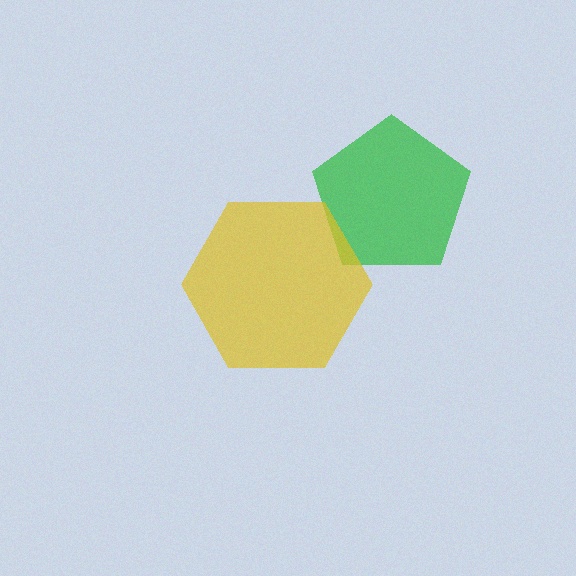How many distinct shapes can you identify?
There are 2 distinct shapes: a green pentagon, a yellow hexagon.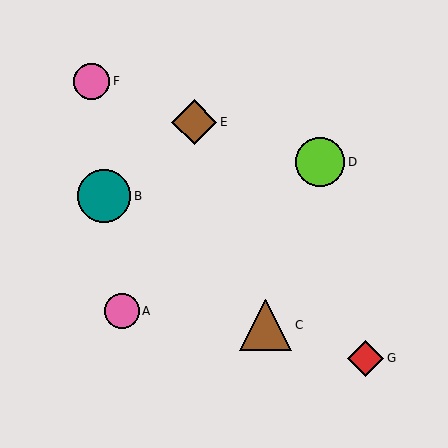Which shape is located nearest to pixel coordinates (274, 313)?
The brown triangle (labeled C) at (266, 325) is nearest to that location.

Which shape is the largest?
The teal circle (labeled B) is the largest.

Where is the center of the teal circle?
The center of the teal circle is at (104, 196).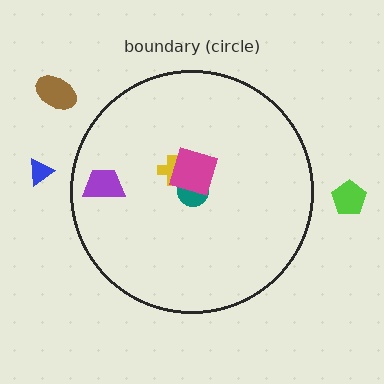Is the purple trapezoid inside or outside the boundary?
Inside.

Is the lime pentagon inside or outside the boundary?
Outside.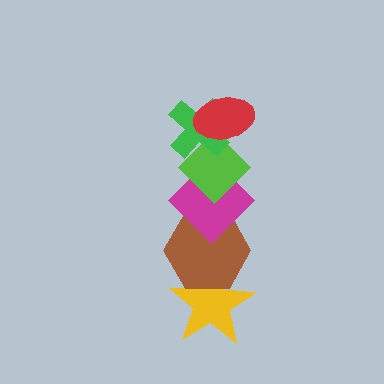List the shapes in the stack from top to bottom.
From top to bottom: the red ellipse, the green cross, the lime diamond, the magenta diamond, the brown hexagon, the yellow star.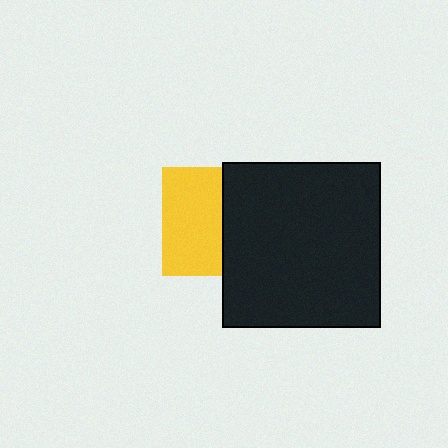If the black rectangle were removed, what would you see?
You would see the complete yellow square.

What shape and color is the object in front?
The object in front is a black rectangle.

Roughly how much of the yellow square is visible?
About half of it is visible (roughly 55%).